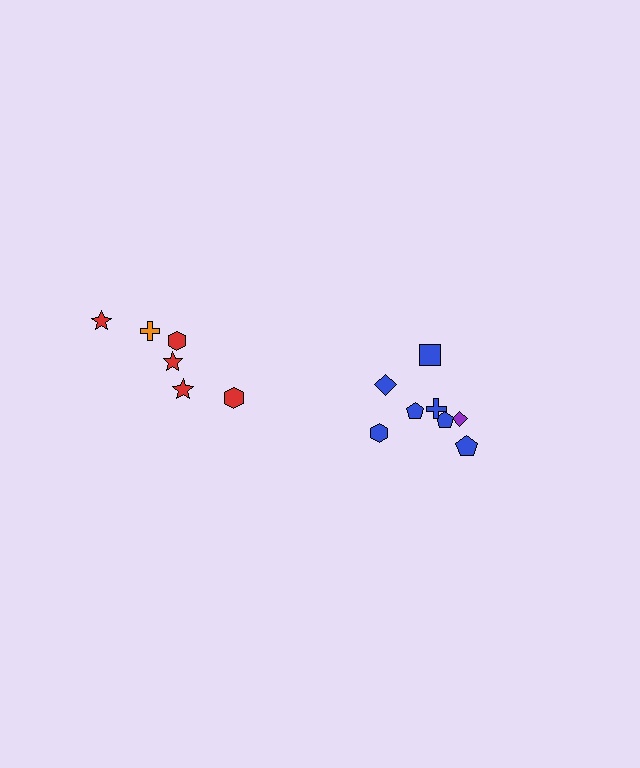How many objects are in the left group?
There are 6 objects.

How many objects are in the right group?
There are 8 objects.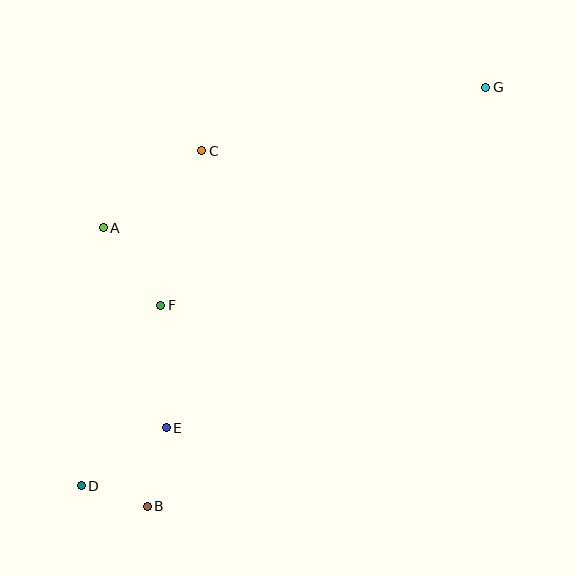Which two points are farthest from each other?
Points D and G are farthest from each other.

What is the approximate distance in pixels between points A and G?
The distance between A and G is approximately 407 pixels.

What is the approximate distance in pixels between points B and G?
The distance between B and G is approximately 538 pixels.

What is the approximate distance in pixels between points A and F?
The distance between A and F is approximately 96 pixels.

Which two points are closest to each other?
Points B and D are closest to each other.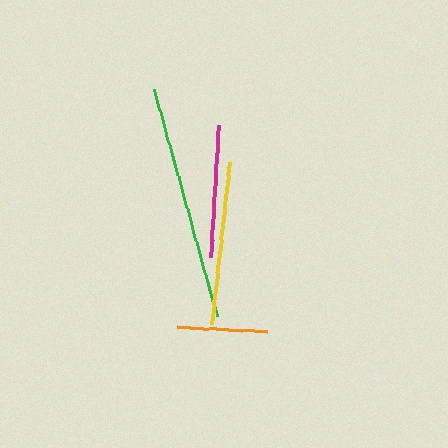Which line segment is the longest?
The green line is the longest at approximately 235 pixels.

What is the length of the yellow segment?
The yellow segment is approximately 163 pixels long.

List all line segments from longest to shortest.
From longest to shortest: green, yellow, magenta, orange.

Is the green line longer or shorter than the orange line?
The green line is longer than the orange line.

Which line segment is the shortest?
The orange line is the shortest at approximately 90 pixels.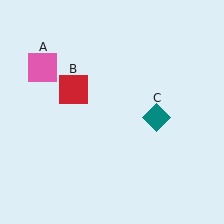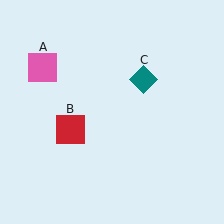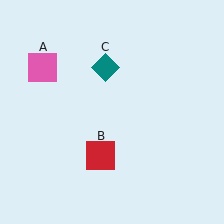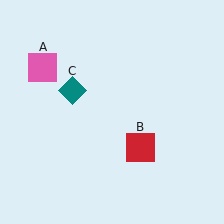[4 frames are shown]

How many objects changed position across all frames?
2 objects changed position: red square (object B), teal diamond (object C).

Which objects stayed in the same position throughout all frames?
Pink square (object A) remained stationary.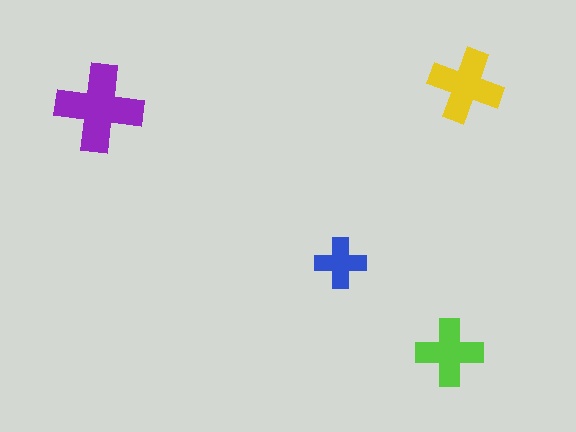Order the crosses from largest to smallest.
the purple one, the yellow one, the lime one, the blue one.